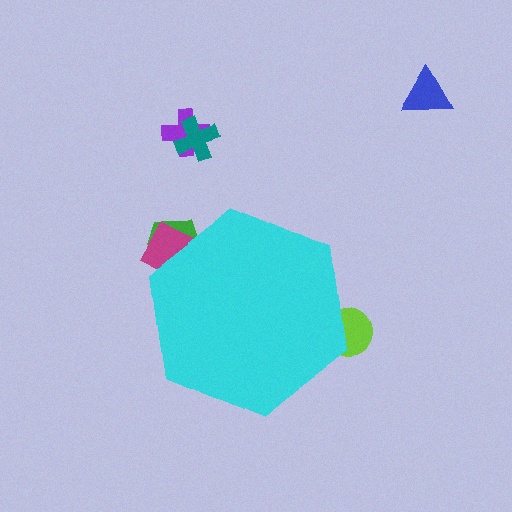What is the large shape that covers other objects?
A cyan hexagon.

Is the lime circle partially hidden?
Yes, the lime circle is partially hidden behind the cyan hexagon.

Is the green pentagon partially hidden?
Yes, the green pentagon is partially hidden behind the cyan hexagon.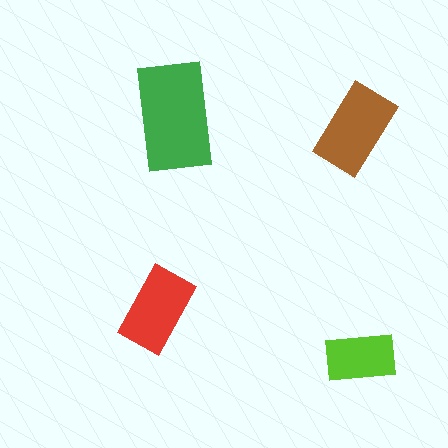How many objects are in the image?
There are 4 objects in the image.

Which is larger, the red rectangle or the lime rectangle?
The red one.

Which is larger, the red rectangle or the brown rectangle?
The brown one.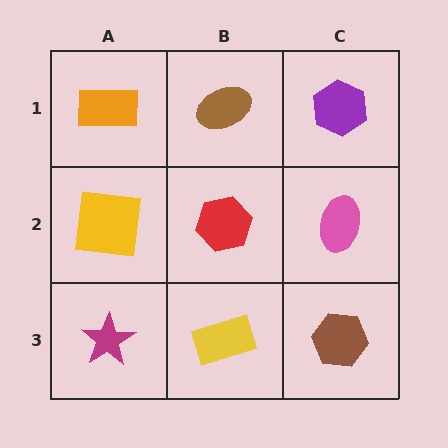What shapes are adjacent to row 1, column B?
A red hexagon (row 2, column B), an orange rectangle (row 1, column A), a purple hexagon (row 1, column C).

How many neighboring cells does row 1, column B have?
3.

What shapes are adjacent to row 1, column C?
A pink ellipse (row 2, column C), a brown ellipse (row 1, column B).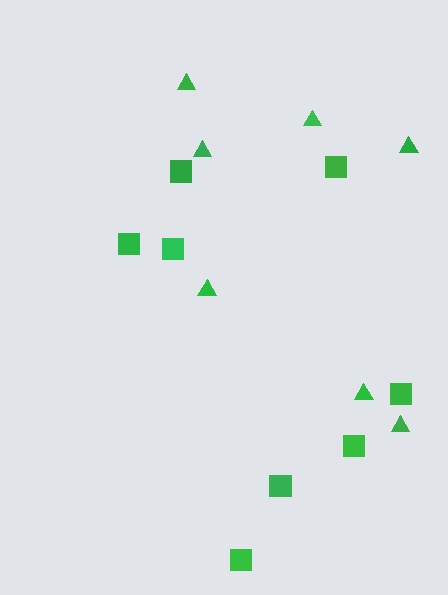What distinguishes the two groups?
There are 2 groups: one group of squares (8) and one group of triangles (7).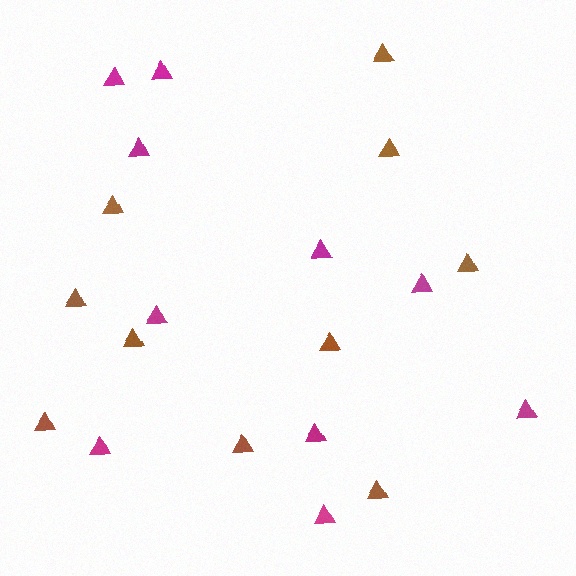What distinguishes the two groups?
There are 2 groups: one group of magenta triangles (10) and one group of brown triangles (10).